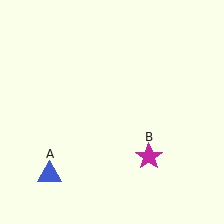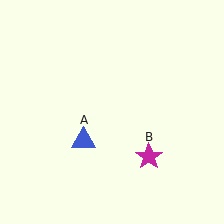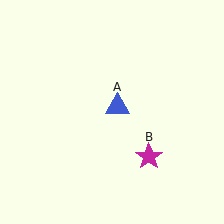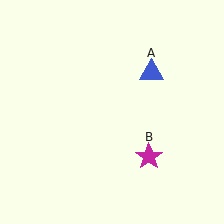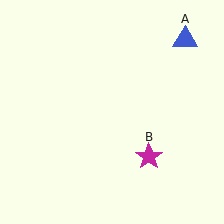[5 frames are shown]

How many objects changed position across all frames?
1 object changed position: blue triangle (object A).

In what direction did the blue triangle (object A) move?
The blue triangle (object A) moved up and to the right.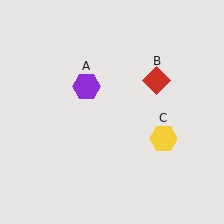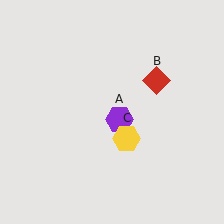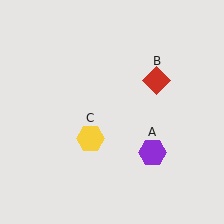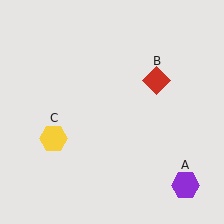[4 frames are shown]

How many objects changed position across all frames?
2 objects changed position: purple hexagon (object A), yellow hexagon (object C).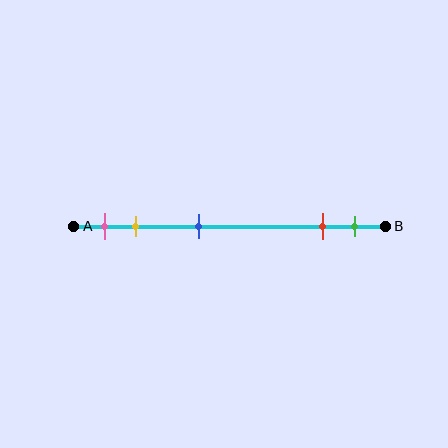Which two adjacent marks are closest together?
The red and green marks are the closest adjacent pair.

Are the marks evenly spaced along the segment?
No, the marks are not evenly spaced.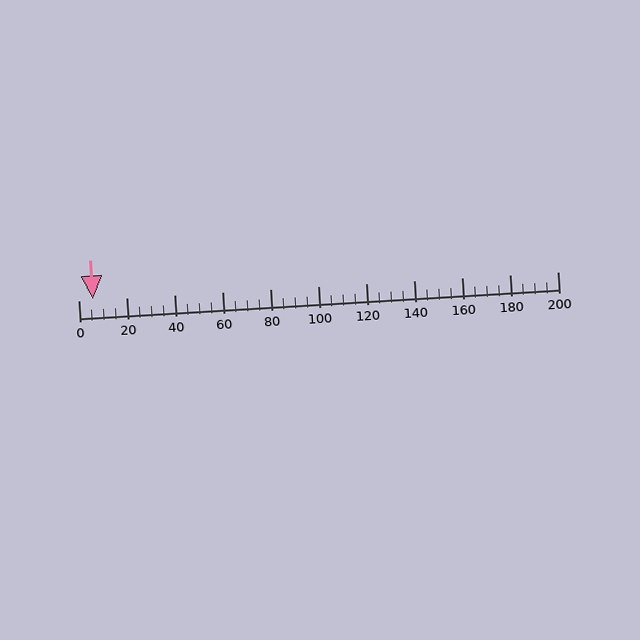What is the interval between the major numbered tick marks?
The major tick marks are spaced 20 units apart.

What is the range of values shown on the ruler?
The ruler shows values from 0 to 200.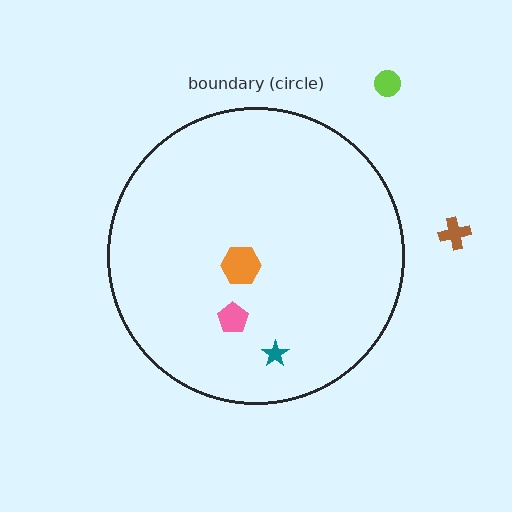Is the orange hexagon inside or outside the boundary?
Inside.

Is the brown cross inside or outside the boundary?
Outside.